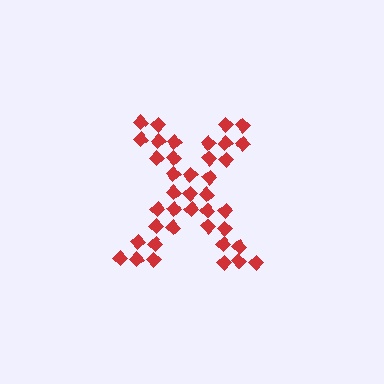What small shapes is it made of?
It is made of small diamonds.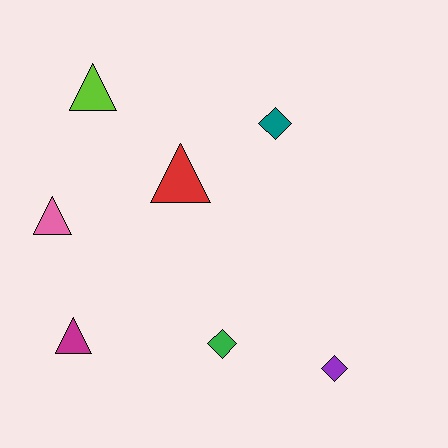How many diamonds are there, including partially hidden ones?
There are 3 diamonds.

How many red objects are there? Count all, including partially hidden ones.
There is 1 red object.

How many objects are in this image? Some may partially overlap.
There are 7 objects.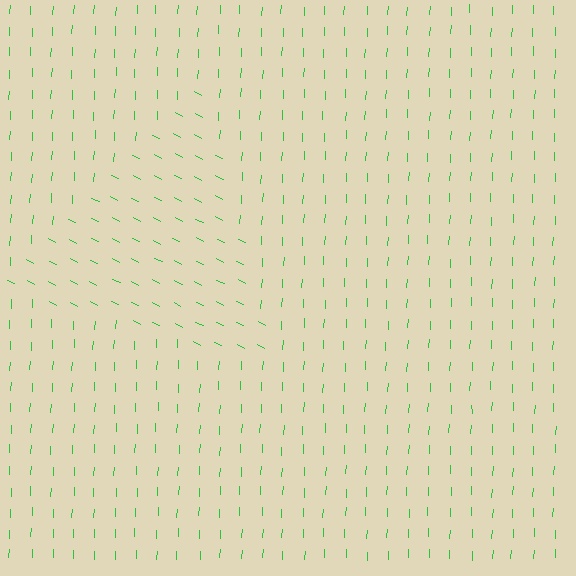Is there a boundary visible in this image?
Yes, there is a texture boundary formed by a change in line orientation.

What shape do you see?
I see a triangle.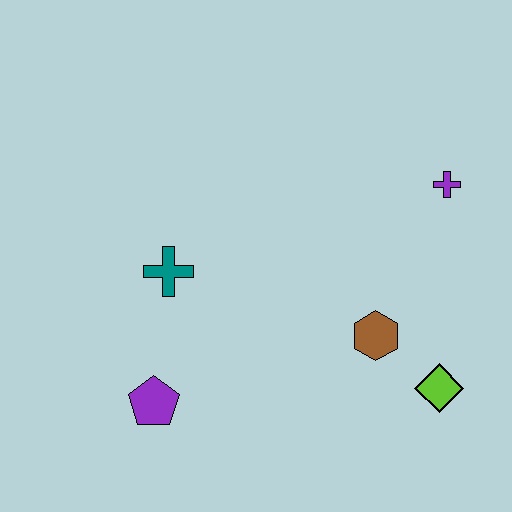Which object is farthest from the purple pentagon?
The purple cross is farthest from the purple pentagon.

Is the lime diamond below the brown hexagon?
Yes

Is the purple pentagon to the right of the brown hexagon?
No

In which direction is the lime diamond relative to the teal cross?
The lime diamond is to the right of the teal cross.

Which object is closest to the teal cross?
The purple pentagon is closest to the teal cross.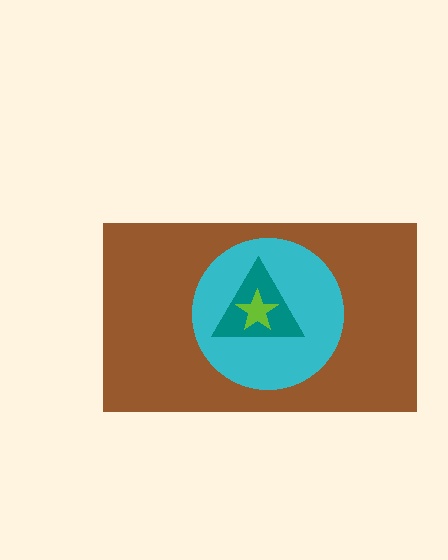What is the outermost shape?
The brown rectangle.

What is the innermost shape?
The lime star.